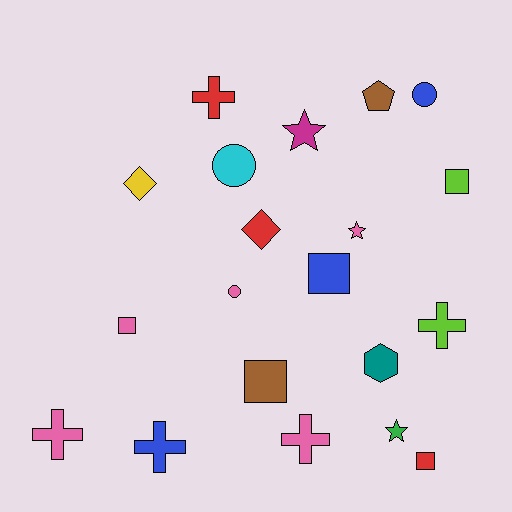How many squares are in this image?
There are 5 squares.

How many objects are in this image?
There are 20 objects.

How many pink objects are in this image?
There are 5 pink objects.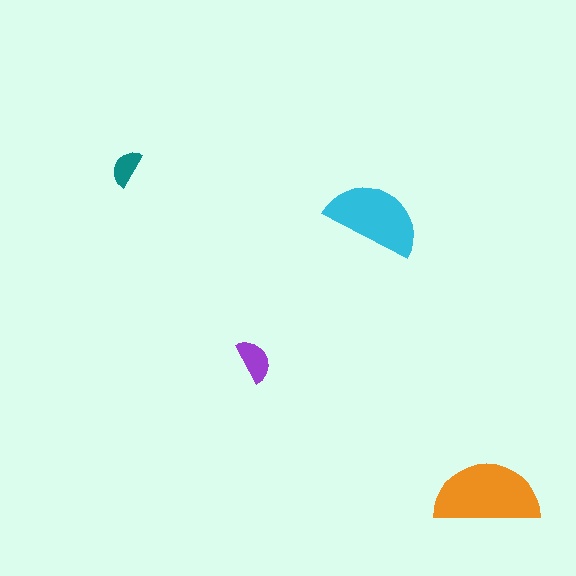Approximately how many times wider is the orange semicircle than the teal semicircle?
About 3 times wider.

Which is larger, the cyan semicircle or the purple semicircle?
The cyan one.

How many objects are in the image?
There are 4 objects in the image.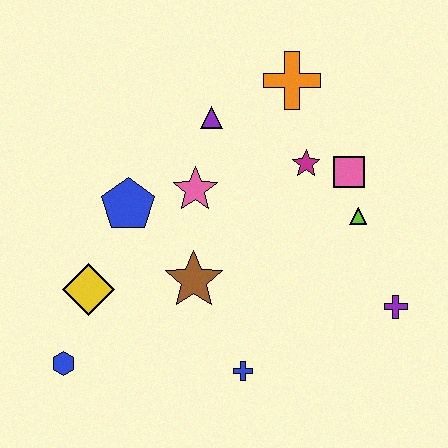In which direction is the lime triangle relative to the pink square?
The lime triangle is below the pink square.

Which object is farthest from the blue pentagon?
The purple cross is farthest from the blue pentagon.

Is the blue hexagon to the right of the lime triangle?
No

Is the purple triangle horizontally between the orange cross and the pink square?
No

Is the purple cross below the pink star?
Yes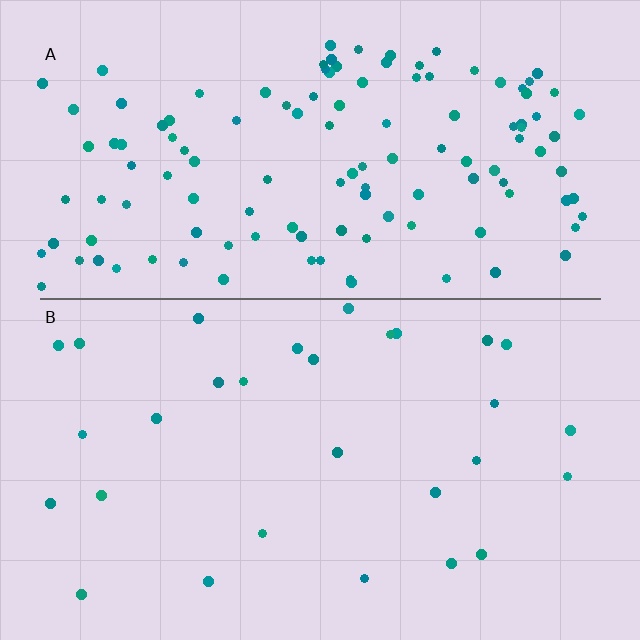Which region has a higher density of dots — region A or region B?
A (the top).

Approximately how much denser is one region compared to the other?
Approximately 4.4× — region A over region B.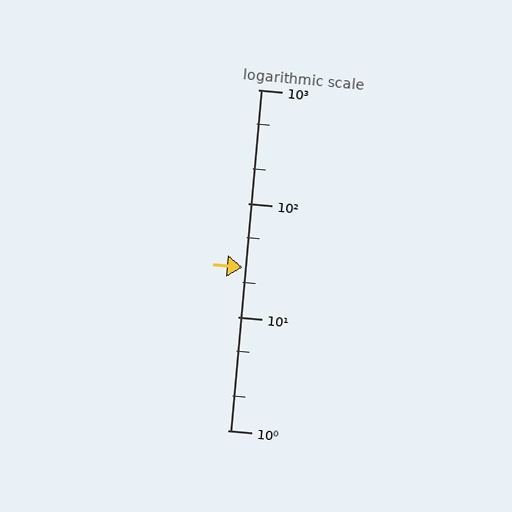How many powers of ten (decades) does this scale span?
The scale spans 3 decades, from 1 to 1000.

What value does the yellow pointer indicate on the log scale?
The pointer indicates approximately 27.